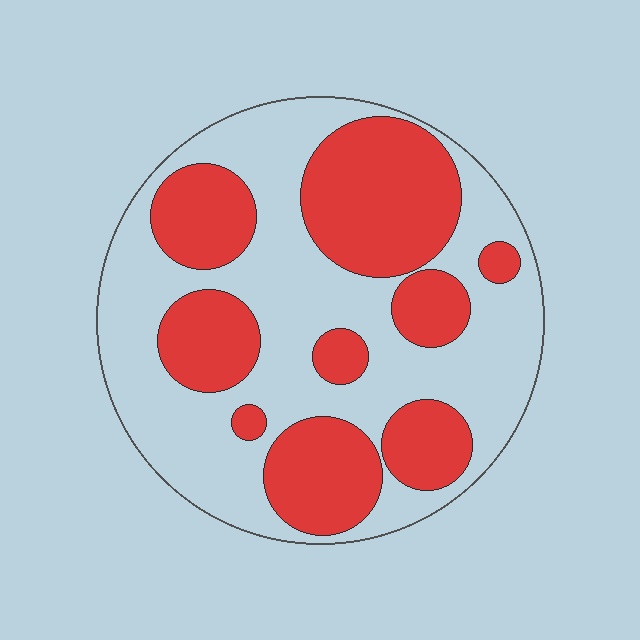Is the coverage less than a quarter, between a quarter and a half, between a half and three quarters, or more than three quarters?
Between a quarter and a half.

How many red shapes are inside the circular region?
9.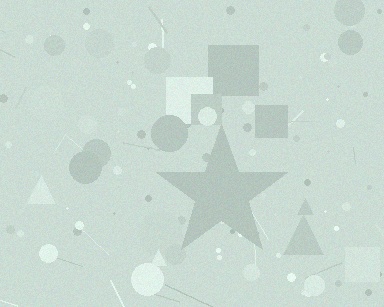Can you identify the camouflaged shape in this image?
The camouflaged shape is a star.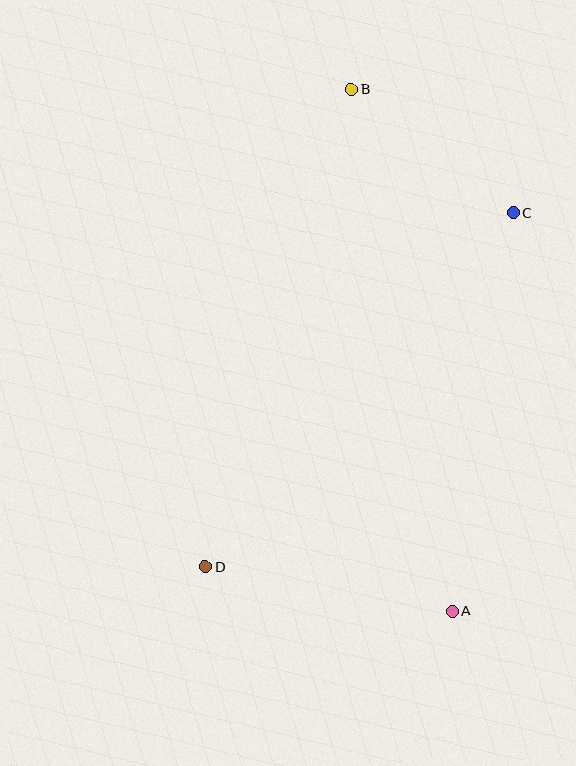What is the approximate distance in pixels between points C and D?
The distance between C and D is approximately 469 pixels.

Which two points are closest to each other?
Points B and C are closest to each other.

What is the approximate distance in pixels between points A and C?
The distance between A and C is approximately 403 pixels.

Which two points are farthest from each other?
Points A and B are farthest from each other.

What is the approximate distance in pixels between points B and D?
The distance between B and D is approximately 499 pixels.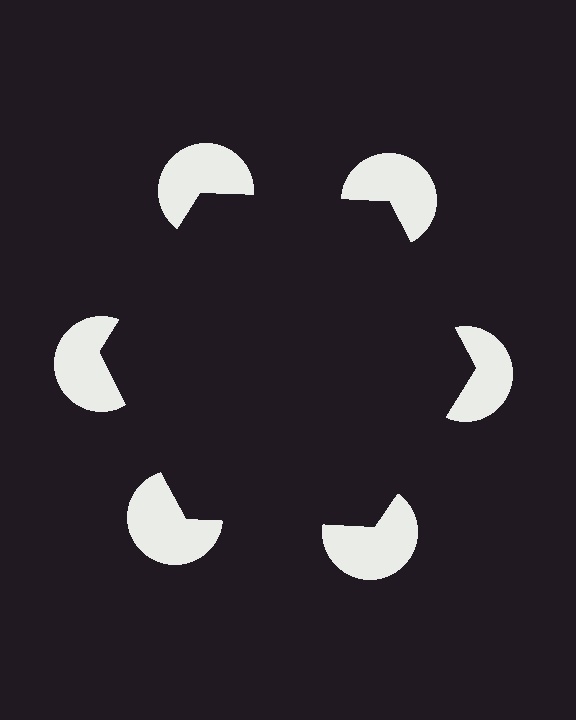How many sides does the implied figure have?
6 sides.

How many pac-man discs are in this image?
There are 6 — one at each vertex of the illusory hexagon.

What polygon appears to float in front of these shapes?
An illusory hexagon — its edges are inferred from the aligned wedge cuts in the pac-man discs, not physically drawn.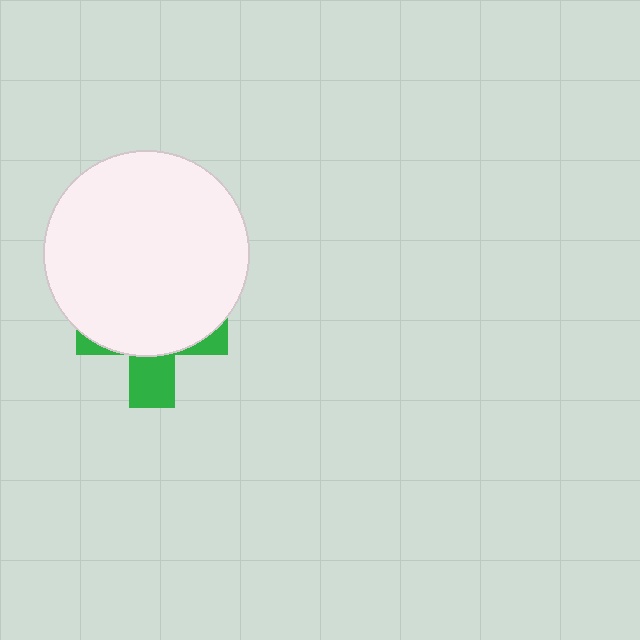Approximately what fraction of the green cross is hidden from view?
Roughly 68% of the green cross is hidden behind the white circle.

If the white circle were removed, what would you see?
You would see the complete green cross.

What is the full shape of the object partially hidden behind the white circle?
The partially hidden object is a green cross.